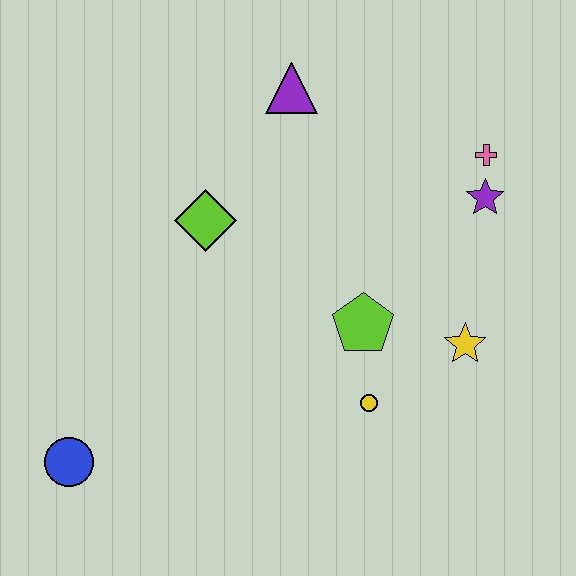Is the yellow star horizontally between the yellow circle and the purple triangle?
No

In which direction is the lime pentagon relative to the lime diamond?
The lime pentagon is to the right of the lime diamond.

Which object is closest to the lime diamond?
The purple triangle is closest to the lime diamond.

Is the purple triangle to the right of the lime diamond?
Yes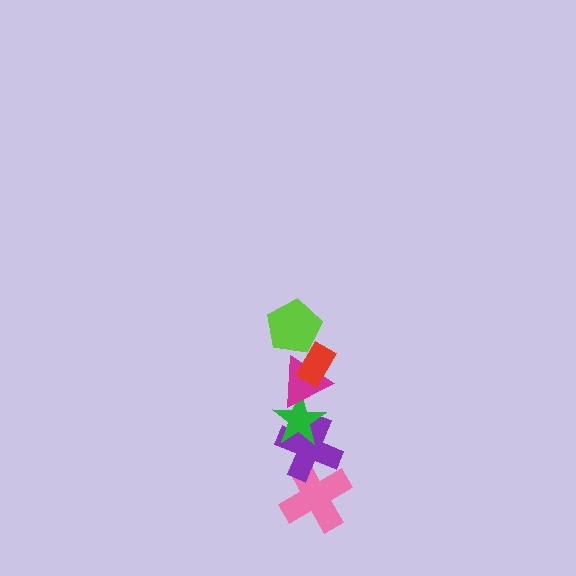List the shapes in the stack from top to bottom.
From top to bottom: the red rectangle, the lime pentagon, the magenta triangle, the green star, the purple cross, the pink cross.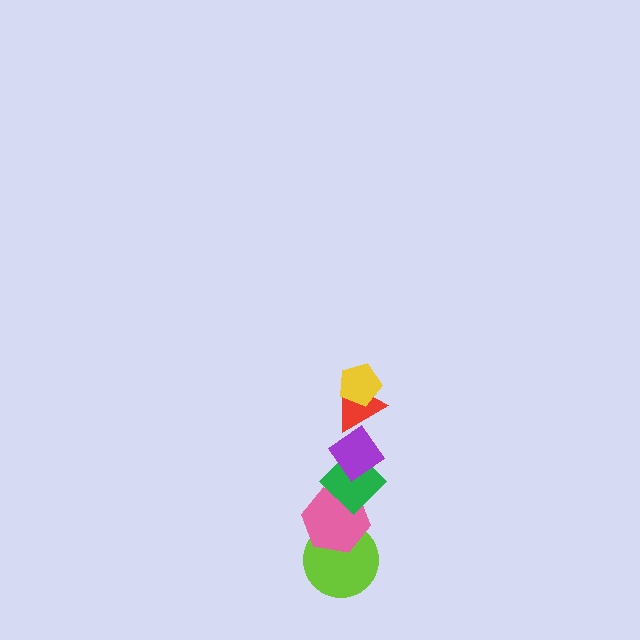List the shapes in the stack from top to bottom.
From top to bottom: the yellow pentagon, the red triangle, the purple diamond, the green diamond, the pink hexagon, the lime circle.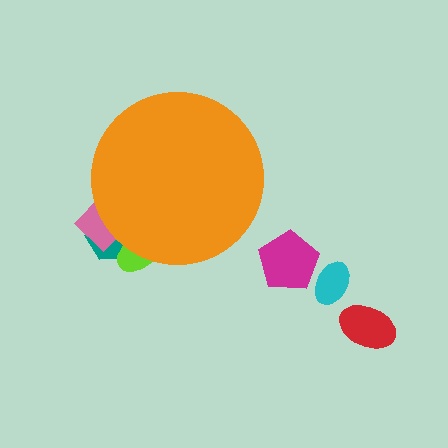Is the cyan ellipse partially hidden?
No, the cyan ellipse is fully visible.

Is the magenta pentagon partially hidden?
No, the magenta pentagon is fully visible.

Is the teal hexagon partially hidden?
Yes, the teal hexagon is partially hidden behind the orange circle.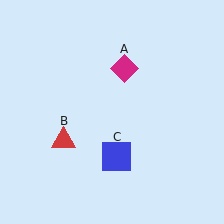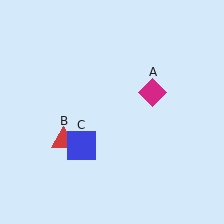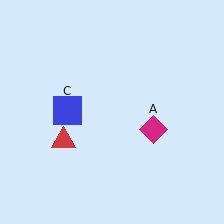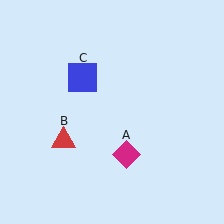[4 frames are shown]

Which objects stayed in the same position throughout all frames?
Red triangle (object B) remained stationary.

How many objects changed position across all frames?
2 objects changed position: magenta diamond (object A), blue square (object C).